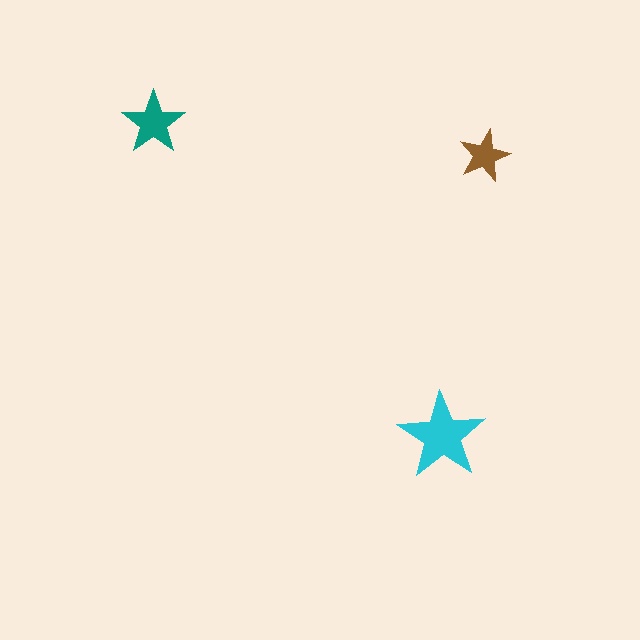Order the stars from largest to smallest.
the cyan one, the teal one, the brown one.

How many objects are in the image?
There are 3 objects in the image.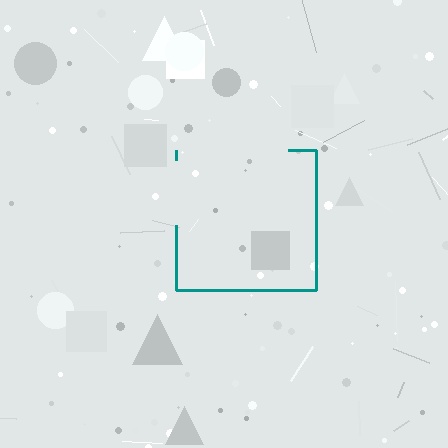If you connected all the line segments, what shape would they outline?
They would outline a square.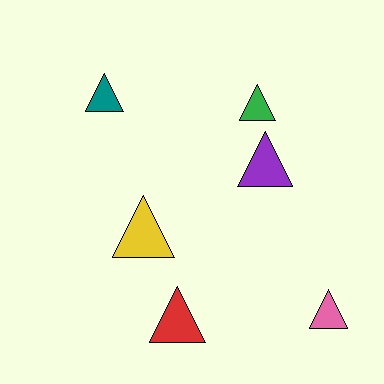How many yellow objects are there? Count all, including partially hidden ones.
There is 1 yellow object.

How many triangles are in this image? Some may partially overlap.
There are 6 triangles.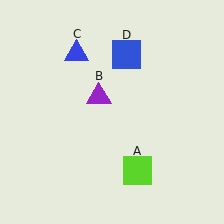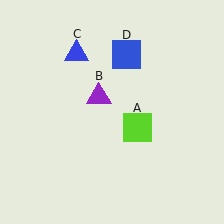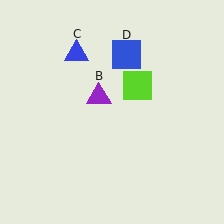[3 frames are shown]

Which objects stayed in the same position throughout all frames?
Purple triangle (object B) and blue triangle (object C) and blue square (object D) remained stationary.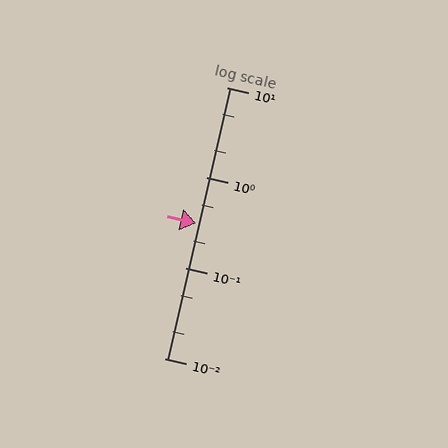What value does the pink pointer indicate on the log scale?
The pointer indicates approximately 0.31.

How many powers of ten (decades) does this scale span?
The scale spans 3 decades, from 0.01 to 10.